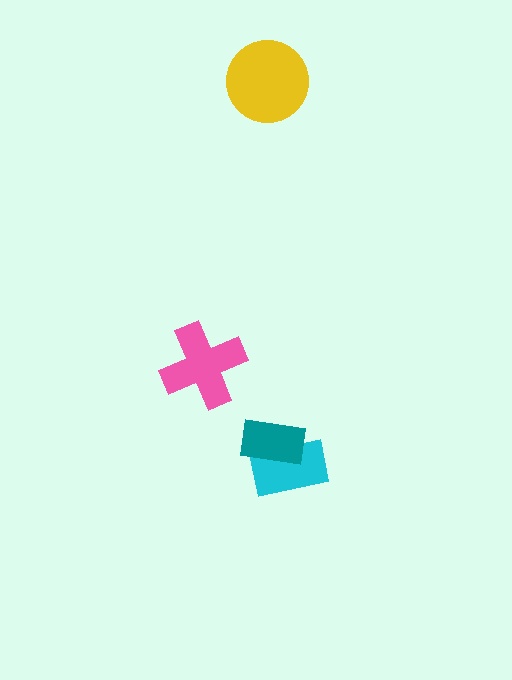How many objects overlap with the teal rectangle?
1 object overlaps with the teal rectangle.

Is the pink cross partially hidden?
No, no other shape covers it.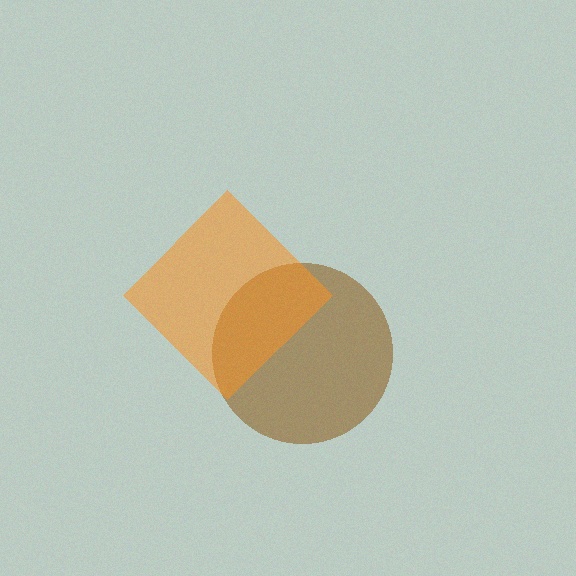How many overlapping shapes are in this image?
There are 2 overlapping shapes in the image.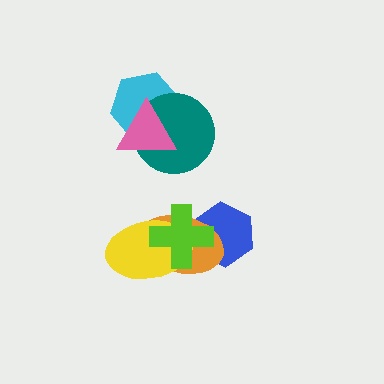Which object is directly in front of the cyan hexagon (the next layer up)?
The teal circle is directly in front of the cyan hexagon.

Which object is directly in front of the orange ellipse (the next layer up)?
The yellow ellipse is directly in front of the orange ellipse.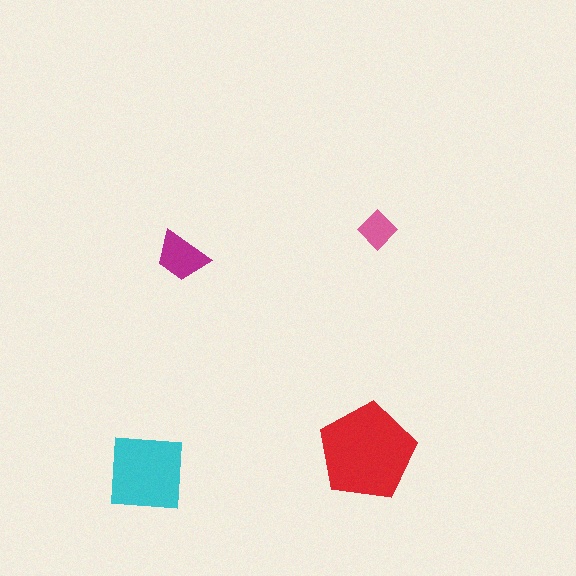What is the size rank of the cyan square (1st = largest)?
2nd.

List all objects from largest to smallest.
The red pentagon, the cyan square, the magenta trapezoid, the pink diamond.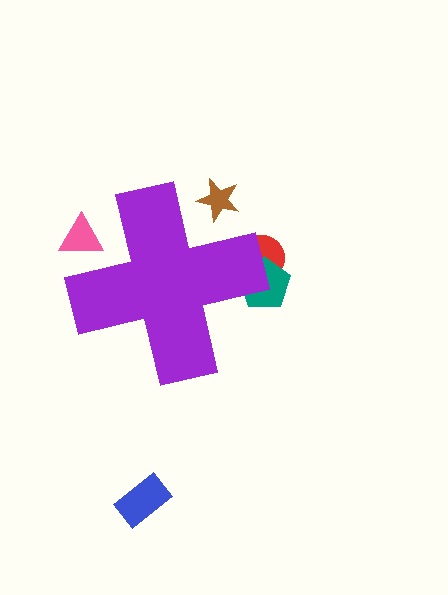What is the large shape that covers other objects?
A purple cross.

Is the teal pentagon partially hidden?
Yes, the teal pentagon is partially hidden behind the purple cross.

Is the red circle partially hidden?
Yes, the red circle is partially hidden behind the purple cross.